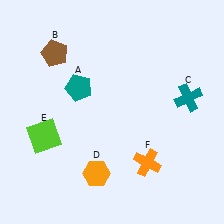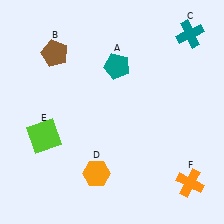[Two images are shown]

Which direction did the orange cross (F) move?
The orange cross (F) moved right.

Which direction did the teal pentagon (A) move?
The teal pentagon (A) moved right.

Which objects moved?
The objects that moved are: the teal pentagon (A), the teal cross (C), the orange cross (F).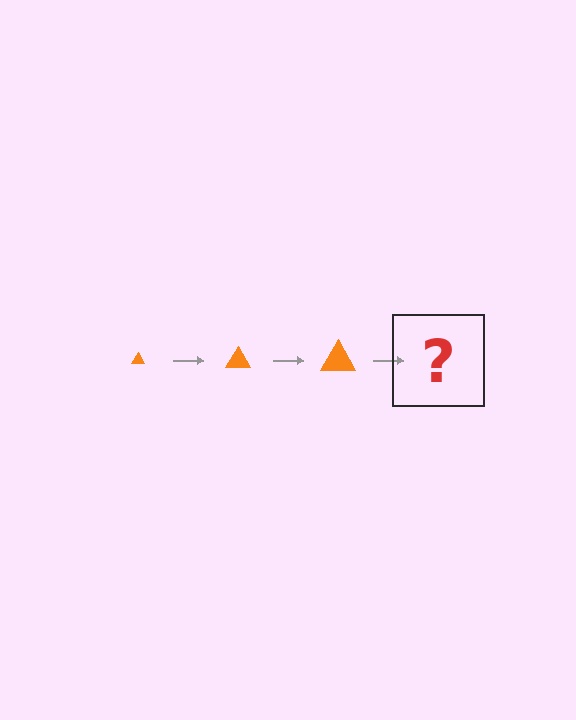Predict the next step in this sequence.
The next step is an orange triangle, larger than the previous one.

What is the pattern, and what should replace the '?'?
The pattern is that the triangle gets progressively larger each step. The '?' should be an orange triangle, larger than the previous one.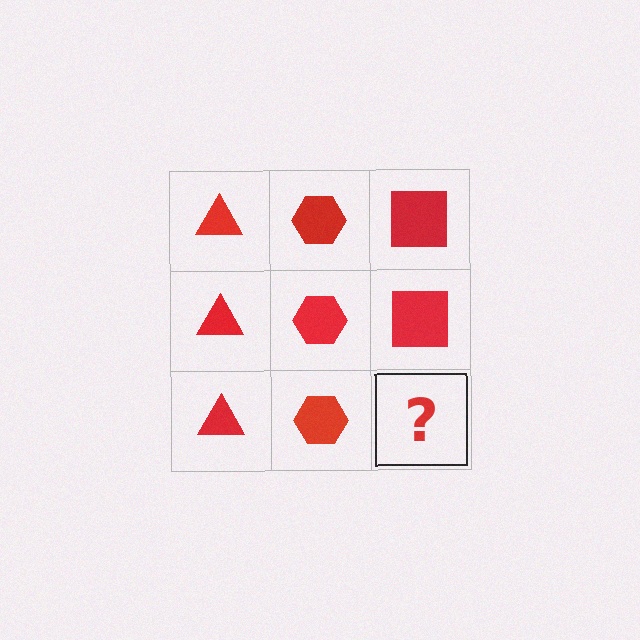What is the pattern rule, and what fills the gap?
The rule is that each column has a consistent shape. The gap should be filled with a red square.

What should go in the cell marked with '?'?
The missing cell should contain a red square.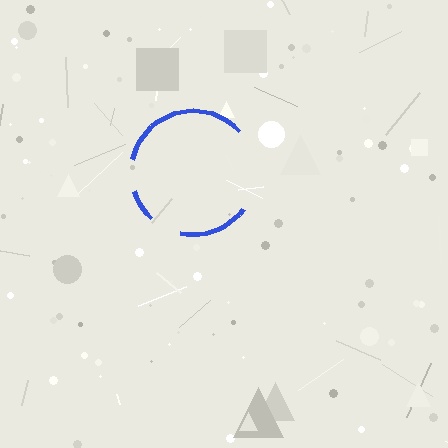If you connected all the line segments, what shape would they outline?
They would outline a circle.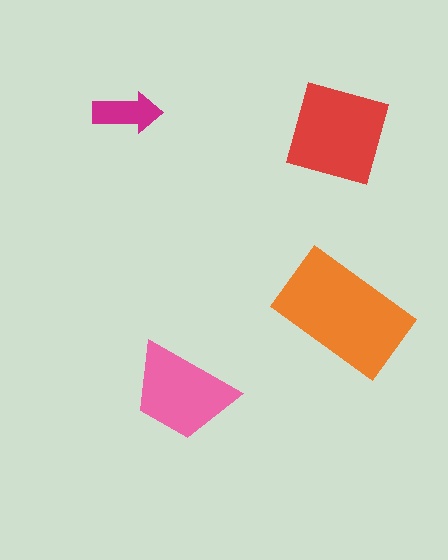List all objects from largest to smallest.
The orange rectangle, the red diamond, the pink trapezoid, the magenta arrow.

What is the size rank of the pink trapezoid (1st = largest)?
3rd.